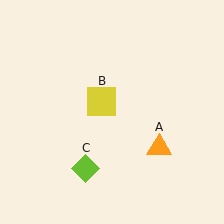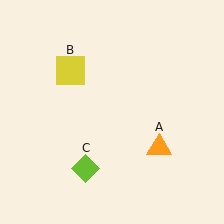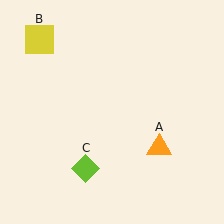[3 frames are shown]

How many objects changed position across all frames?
1 object changed position: yellow square (object B).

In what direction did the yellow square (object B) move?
The yellow square (object B) moved up and to the left.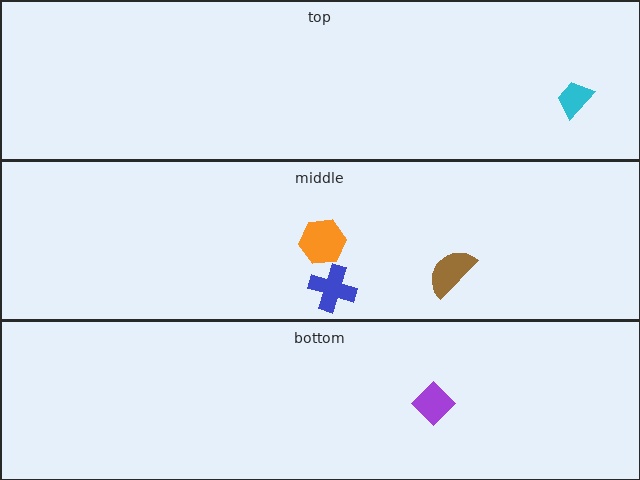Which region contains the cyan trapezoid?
The top region.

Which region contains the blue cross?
The middle region.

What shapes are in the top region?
The cyan trapezoid.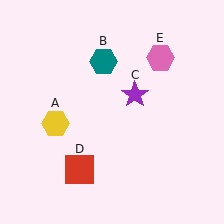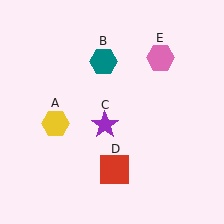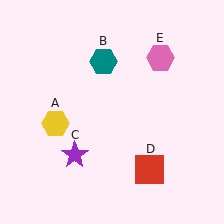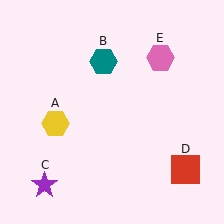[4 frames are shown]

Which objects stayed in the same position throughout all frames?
Yellow hexagon (object A) and teal hexagon (object B) and pink hexagon (object E) remained stationary.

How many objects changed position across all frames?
2 objects changed position: purple star (object C), red square (object D).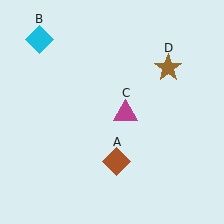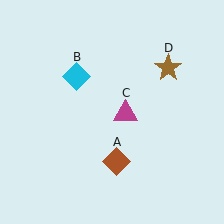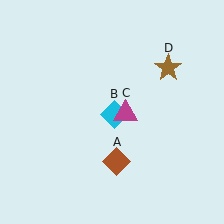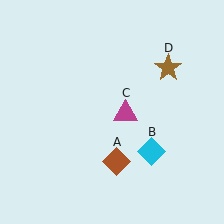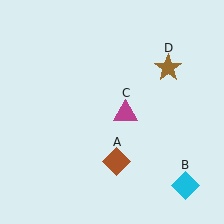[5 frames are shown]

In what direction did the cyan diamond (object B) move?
The cyan diamond (object B) moved down and to the right.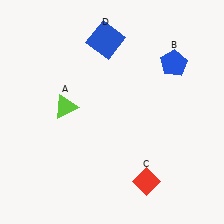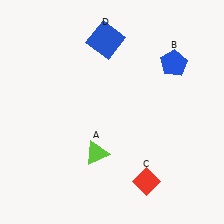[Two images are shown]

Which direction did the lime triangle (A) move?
The lime triangle (A) moved down.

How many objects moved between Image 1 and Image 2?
1 object moved between the two images.